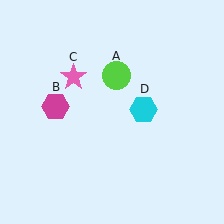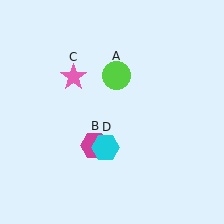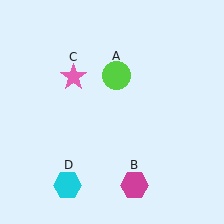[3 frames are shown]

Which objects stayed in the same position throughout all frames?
Lime circle (object A) and pink star (object C) remained stationary.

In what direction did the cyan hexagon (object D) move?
The cyan hexagon (object D) moved down and to the left.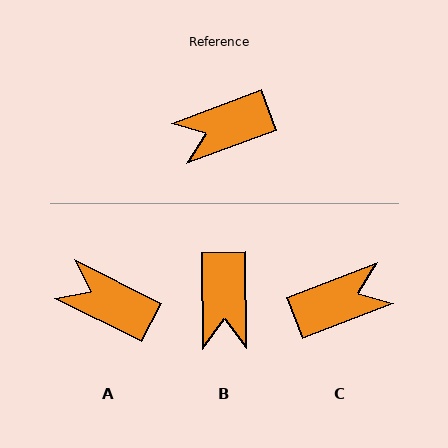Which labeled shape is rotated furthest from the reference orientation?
C, about 179 degrees away.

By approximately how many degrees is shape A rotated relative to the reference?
Approximately 47 degrees clockwise.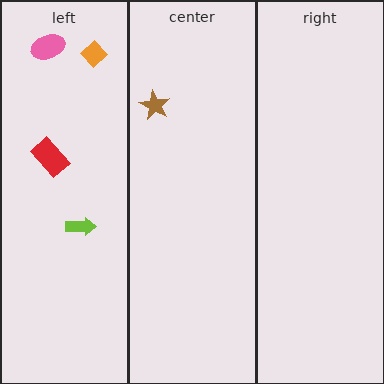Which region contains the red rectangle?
The left region.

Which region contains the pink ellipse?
The left region.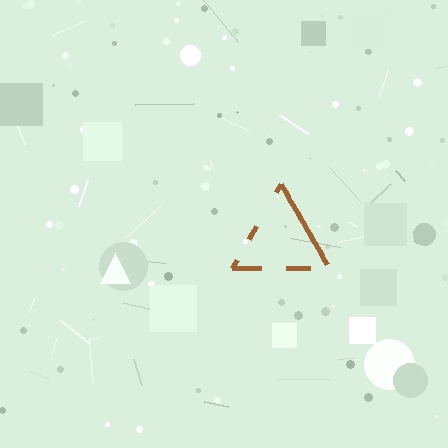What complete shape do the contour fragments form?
The contour fragments form a triangle.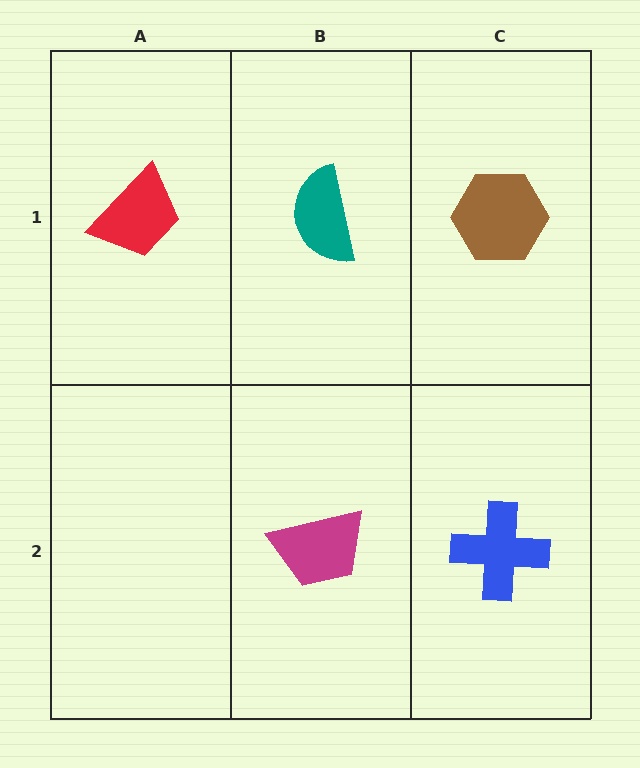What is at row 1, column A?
A red trapezoid.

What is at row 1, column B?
A teal semicircle.